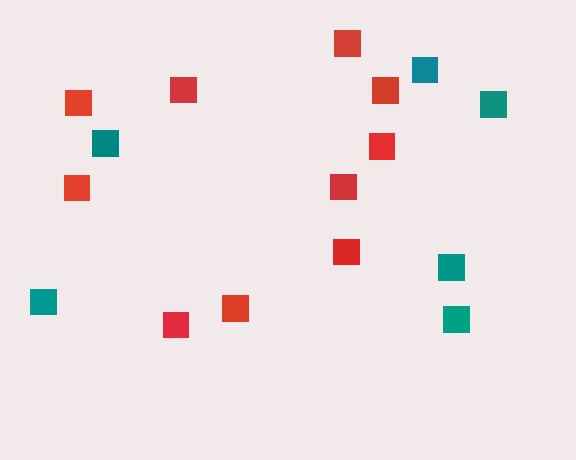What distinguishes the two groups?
There are 2 groups: one group of teal squares (6) and one group of red squares (10).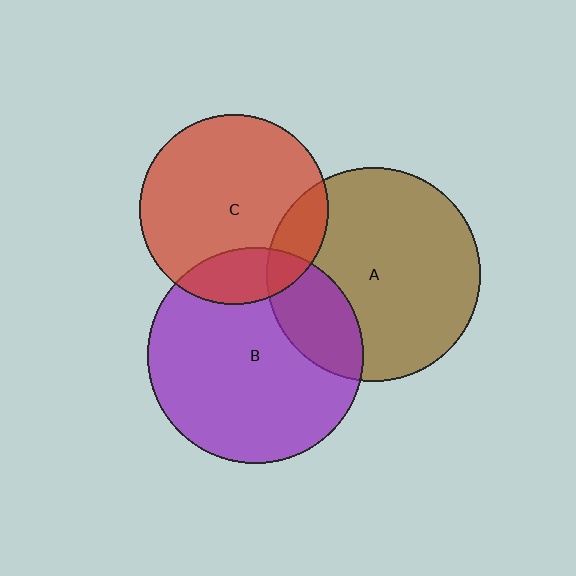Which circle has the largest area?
Circle B (purple).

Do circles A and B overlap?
Yes.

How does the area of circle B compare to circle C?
Approximately 1.3 times.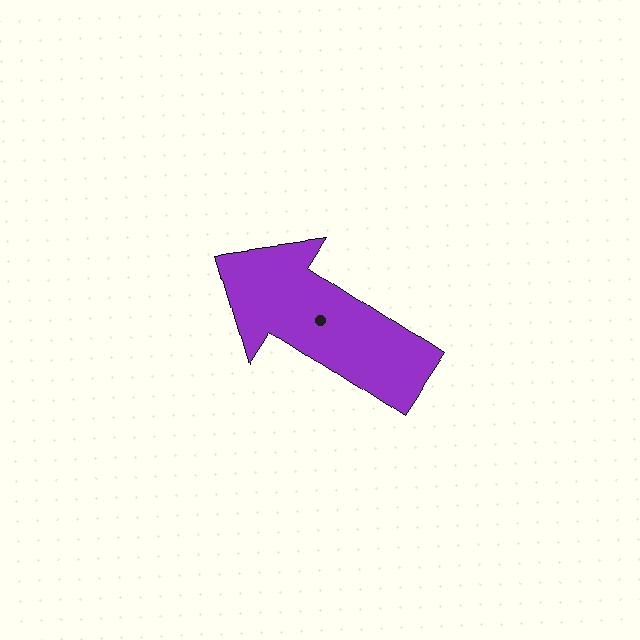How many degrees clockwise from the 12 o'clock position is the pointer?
Approximately 303 degrees.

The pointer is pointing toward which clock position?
Roughly 10 o'clock.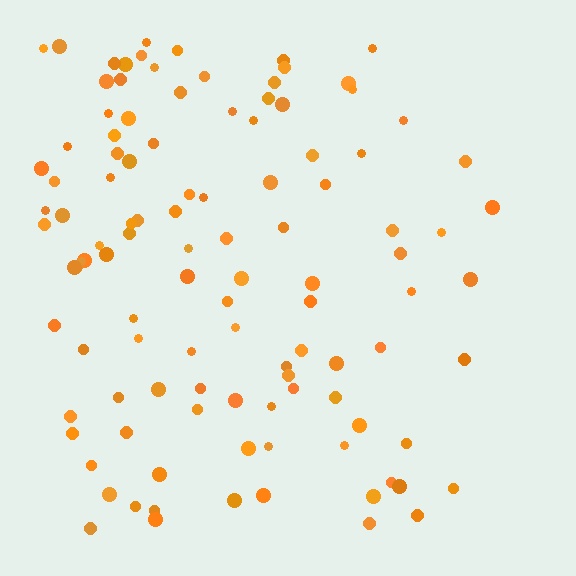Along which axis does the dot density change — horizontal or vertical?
Horizontal.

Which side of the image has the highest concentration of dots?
The left.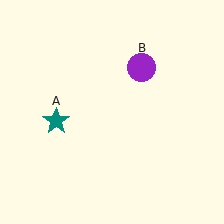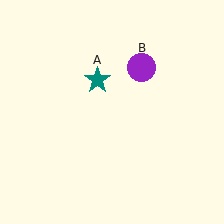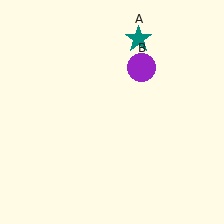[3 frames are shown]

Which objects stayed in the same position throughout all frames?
Purple circle (object B) remained stationary.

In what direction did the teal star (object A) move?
The teal star (object A) moved up and to the right.